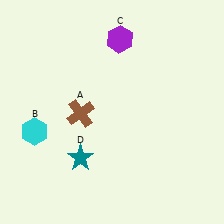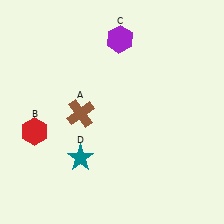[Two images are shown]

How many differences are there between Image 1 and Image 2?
There is 1 difference between the two images.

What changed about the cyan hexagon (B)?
In Image 1, B is cyan. In Image 2, it changed to red.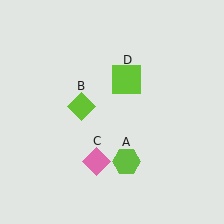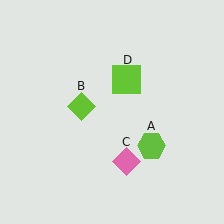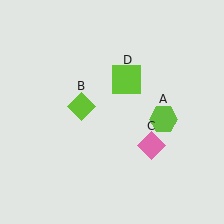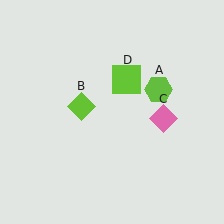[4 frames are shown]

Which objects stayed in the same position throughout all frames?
Lime diamond (object B) and lime square (object D) remained stationary.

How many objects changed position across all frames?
2 objects changed position: lime hexagon (object A), pink diamond (object C).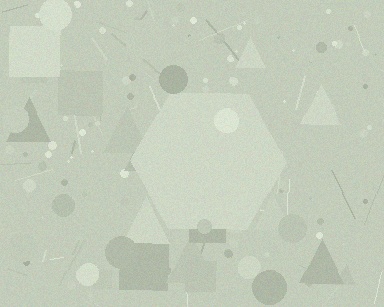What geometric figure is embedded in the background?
A hexagon is embedded in the background.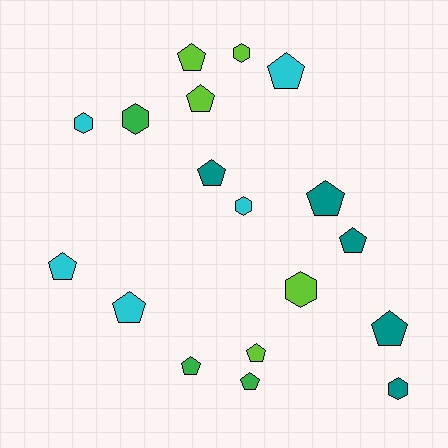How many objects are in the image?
There are 18 objects.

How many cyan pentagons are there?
There are 3 cyan pentagons.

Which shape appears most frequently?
Pentagon, with 12 objects.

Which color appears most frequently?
Teal, with 5 objects.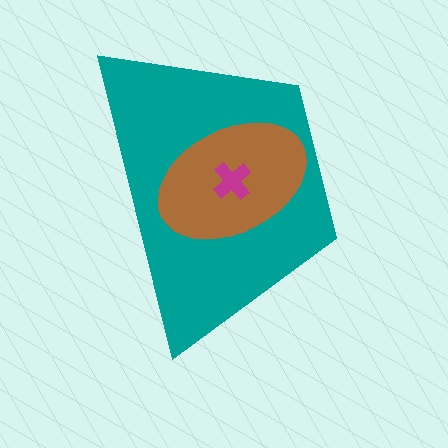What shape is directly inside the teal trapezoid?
The brown ellipse.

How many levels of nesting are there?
3.